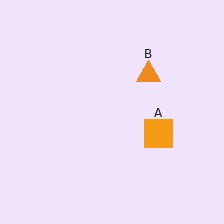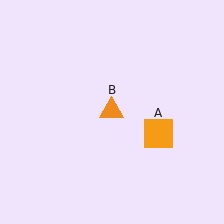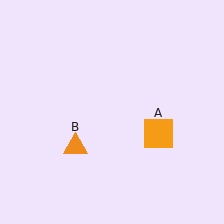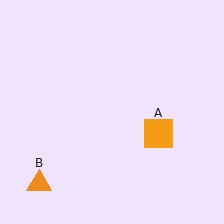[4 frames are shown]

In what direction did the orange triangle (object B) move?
The orange triangle (object B) moved down and to the left.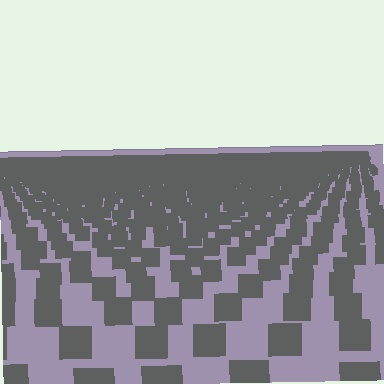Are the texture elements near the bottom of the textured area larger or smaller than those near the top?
Larger. Near the bottom, elements are closer to the viewer and appear at a bigger on-screen size.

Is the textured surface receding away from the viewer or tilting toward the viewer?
The surface is receding away from the viewer. Texture elements get smaller and denser toward the top.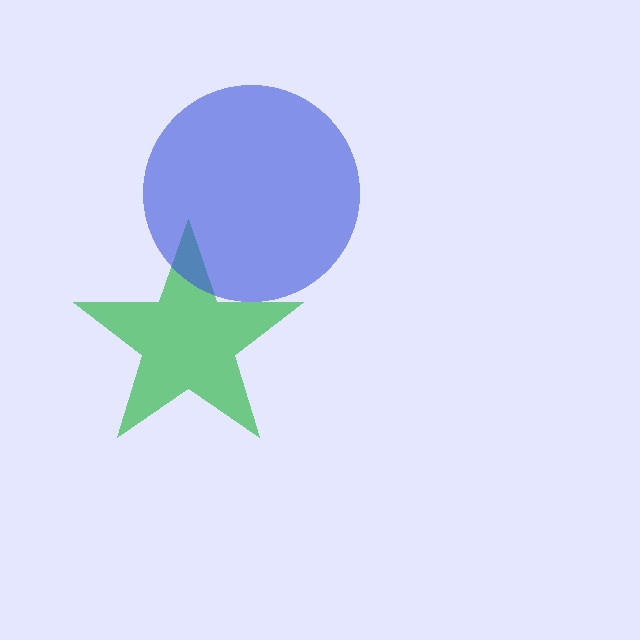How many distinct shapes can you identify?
There are 2 distinct shapes: a green star, a blue circle.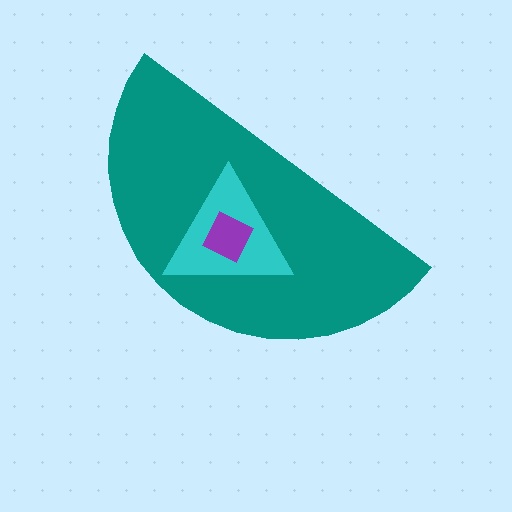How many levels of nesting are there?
3.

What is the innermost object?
The purple square.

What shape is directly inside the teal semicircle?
The cyan triangle.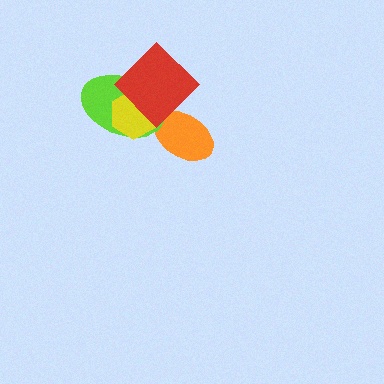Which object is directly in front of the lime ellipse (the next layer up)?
The yellow hexagon is directly in front of the lime ellipse.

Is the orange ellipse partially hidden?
Yes, it is partially covered by another shape.